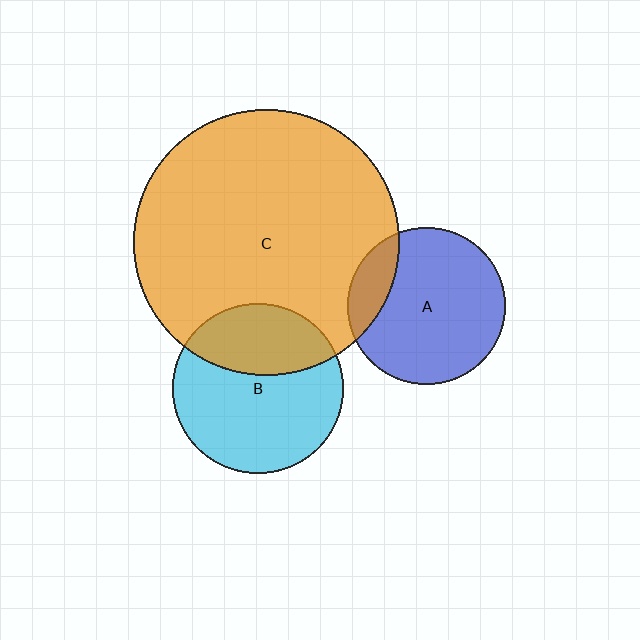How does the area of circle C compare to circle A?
Approximately 2.9 times.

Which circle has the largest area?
Circle C (orange).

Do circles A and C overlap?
Yes.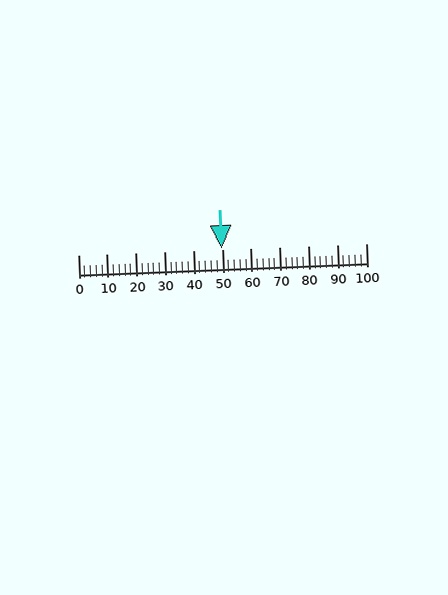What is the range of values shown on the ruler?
The ruler shows values from 0 to 100.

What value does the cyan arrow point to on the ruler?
The cyan arrow points to approximately 50.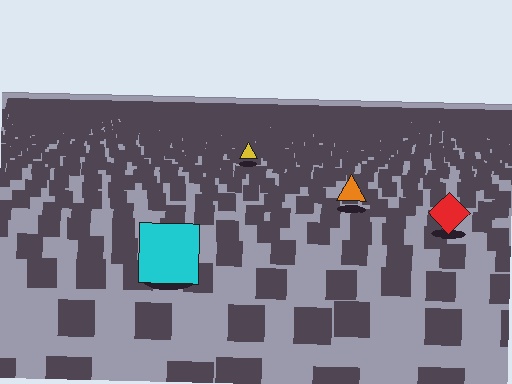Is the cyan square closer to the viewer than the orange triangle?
Yes. The cyan square is closer — you can tell from the texture gradient: the ground texture is coarser near it.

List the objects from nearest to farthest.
From nearest to farthest: the cyan square, the red diamond, the orange triangle, the yellow triangle.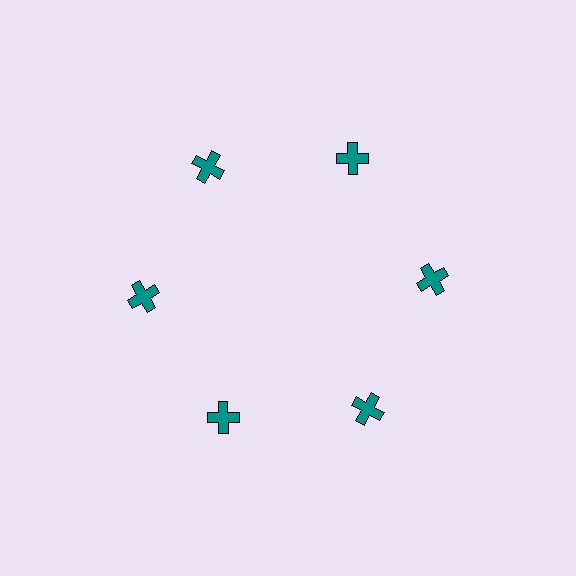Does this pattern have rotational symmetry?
Yes, this pattern has 6-fold rotational symmetry. It looks the same after rotating 60 degrees around the center.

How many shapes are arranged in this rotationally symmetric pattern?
There are 6 shapes, arranged in 6 groups of 1.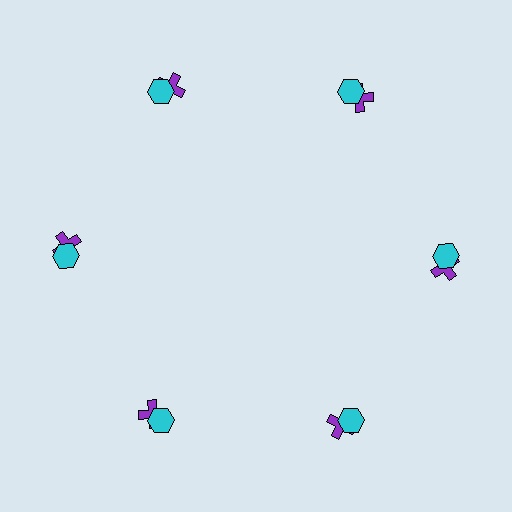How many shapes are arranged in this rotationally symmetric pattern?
There are 12 shapes, arranged in 6 groups of 2.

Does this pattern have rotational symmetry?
Yes, this pattern has 6-fold rotational symmetry. It looks the same after rotating 60 degrees around the center.